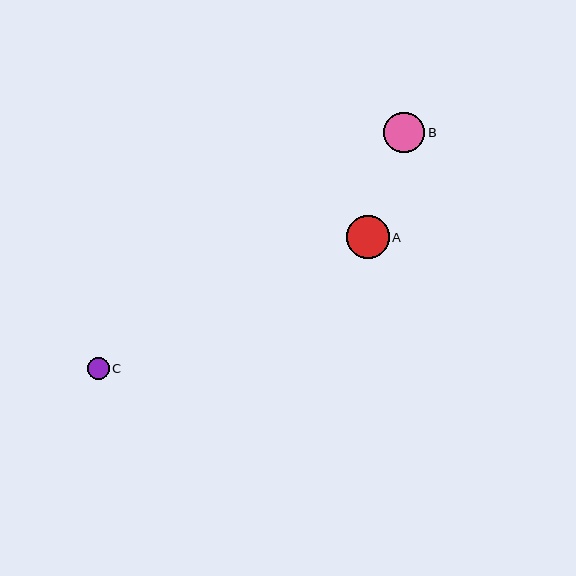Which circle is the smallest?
Circle C is the smallest with a size of approximately 22 pixels.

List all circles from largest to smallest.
From largest to smallest: A, B, C.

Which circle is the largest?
Circle A is the largest with a size of approximately 43 pixels.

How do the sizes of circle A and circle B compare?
Circle A and circle B are approximately the same size.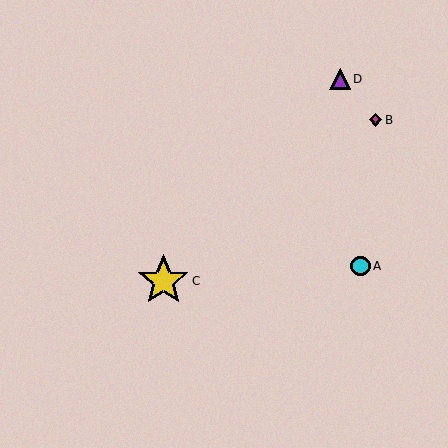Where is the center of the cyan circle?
The center of the cyan circle is at (361, 266).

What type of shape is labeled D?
Shape D is a purple triangle.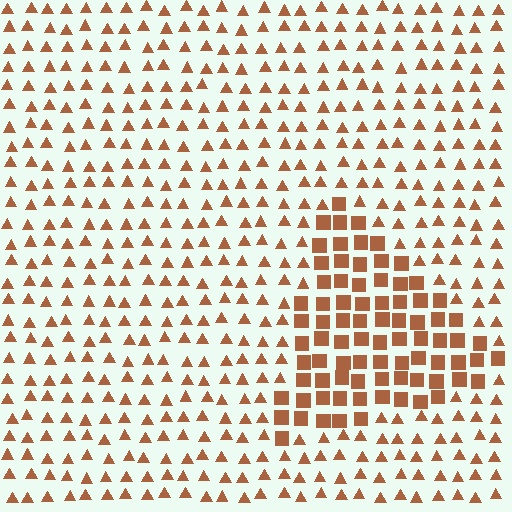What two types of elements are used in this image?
The image uses squares inside the triangle region and triangles outside it.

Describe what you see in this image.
The image is filled with small brown elements arranged in a uniform grid. A triangle-shaped region contains squares, while the surrounding area contains triangles. The boundary is defined purely by the change in element shape.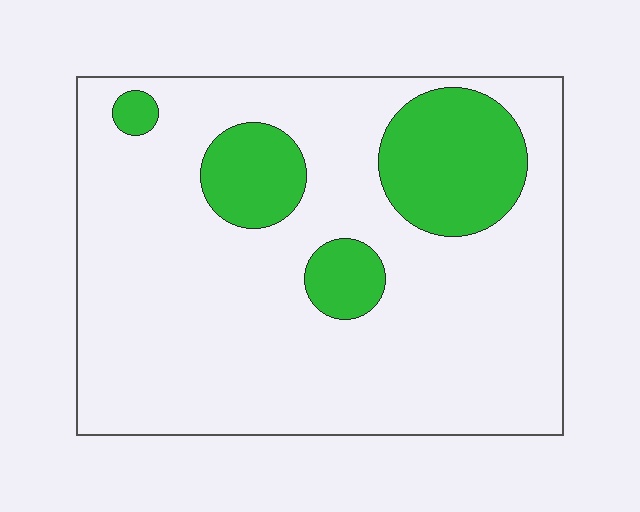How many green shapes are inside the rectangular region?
4.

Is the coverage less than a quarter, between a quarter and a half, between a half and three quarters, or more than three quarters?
Less than a quarter.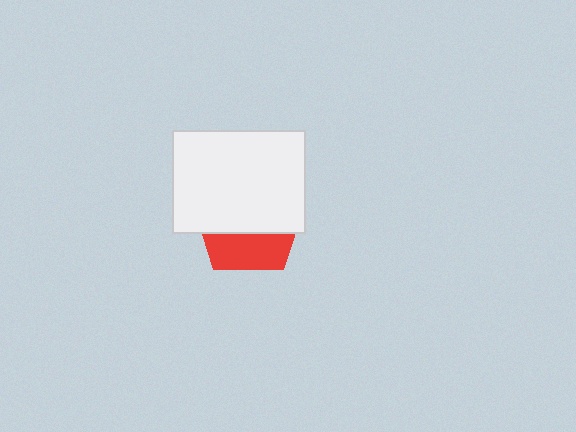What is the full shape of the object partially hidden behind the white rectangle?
The partially hidden object is a red pentagon.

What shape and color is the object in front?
The object in front is a white rectangle.